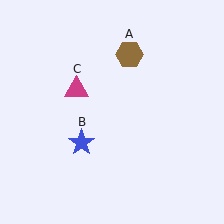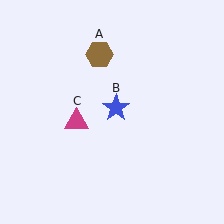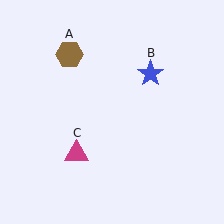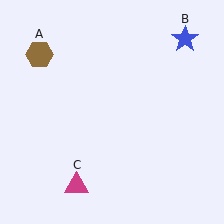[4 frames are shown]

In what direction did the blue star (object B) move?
The blue star (object B) moved up and to the right.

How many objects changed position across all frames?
3 objects changed position: brown hexagon (object A), blue star (object B), magenta triangle (object C).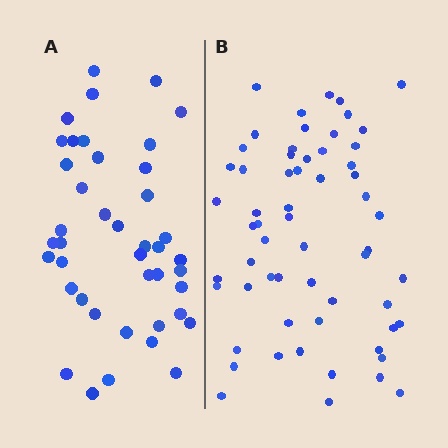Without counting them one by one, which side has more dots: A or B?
Region B (the right region) has more dots.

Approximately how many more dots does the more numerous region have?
Region B has approximately 20 more dots than region A.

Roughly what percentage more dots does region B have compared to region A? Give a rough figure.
About 45% more.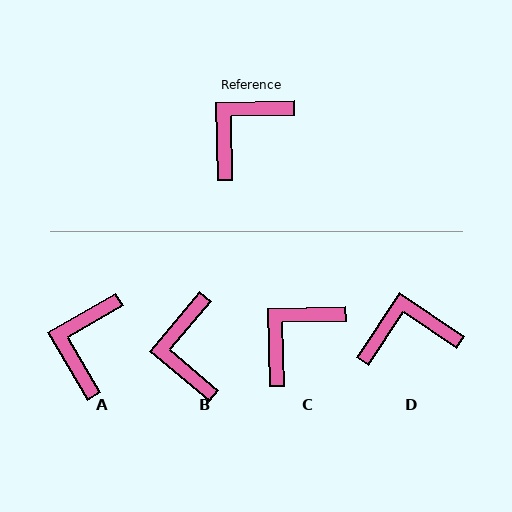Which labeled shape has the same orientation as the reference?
C.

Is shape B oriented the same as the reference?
No, it is off by about 49 degrees.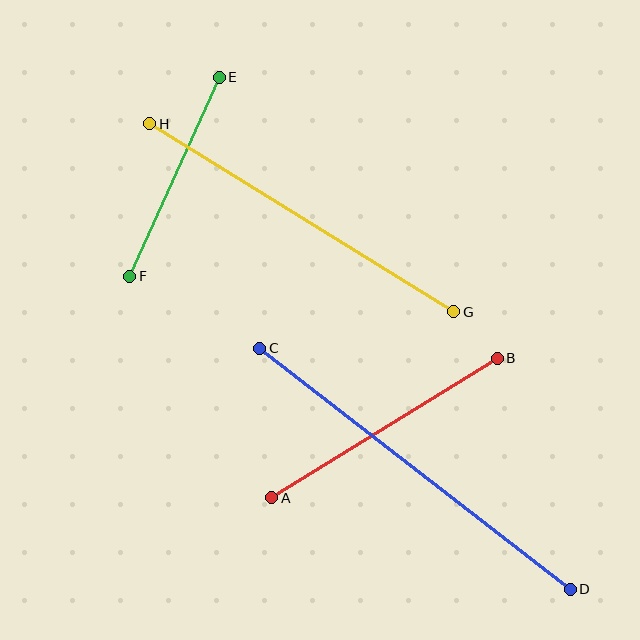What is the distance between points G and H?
The distance is approximately 357 pixels.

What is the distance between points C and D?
The distance is approximately 393 pixels.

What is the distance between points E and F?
The distance is approximately 219 pixels.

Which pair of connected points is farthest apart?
Points C and D are farthest apart.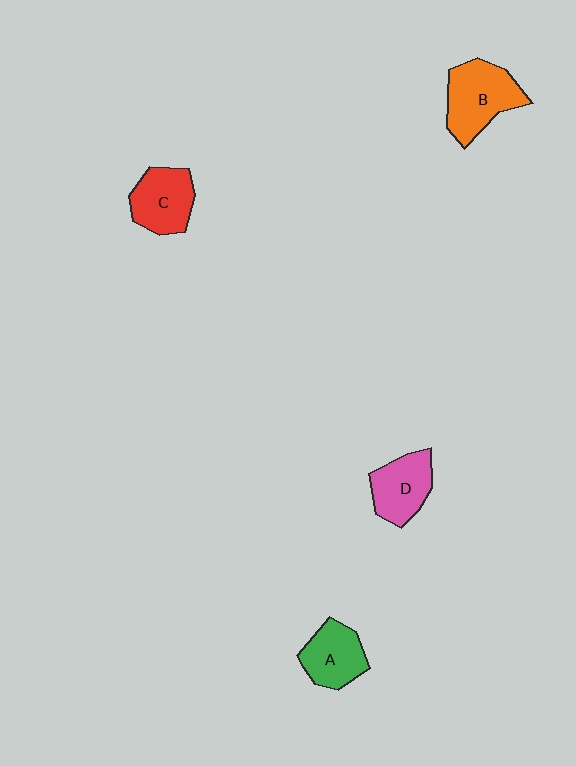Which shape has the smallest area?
Shape A (green).